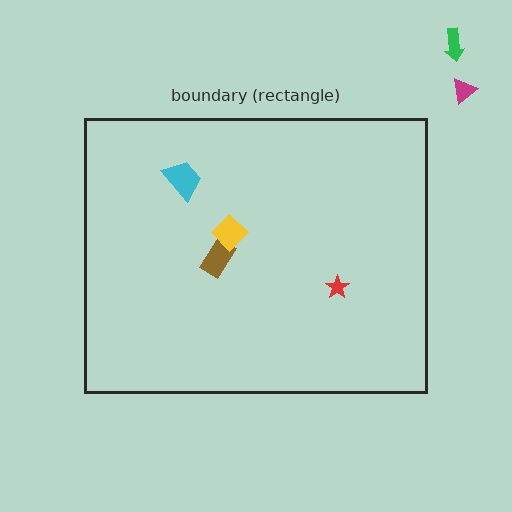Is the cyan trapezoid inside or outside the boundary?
Inside.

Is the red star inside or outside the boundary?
Inside.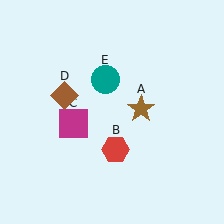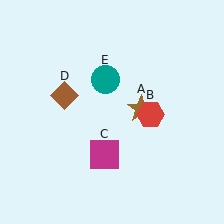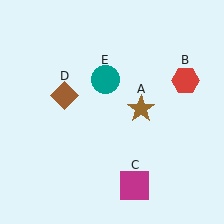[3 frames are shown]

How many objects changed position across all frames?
2 objects changed position: red hexagon (object B), magenta square (object C).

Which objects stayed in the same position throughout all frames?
Brown star (object A) and brown diamond (object D) and teal circle (object E) remained stationary.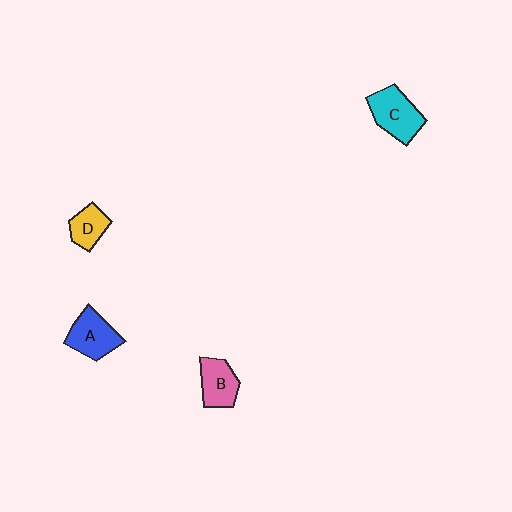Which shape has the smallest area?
Shape D (yellow).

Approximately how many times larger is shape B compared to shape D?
Approximately 1.3 times.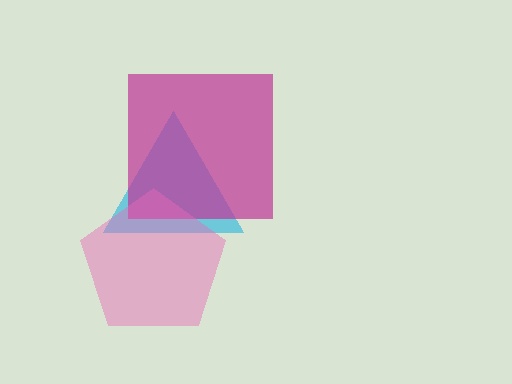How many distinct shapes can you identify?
There are 3 distinct shapes: a cyan triangle, a magenta square, a pink pentagon.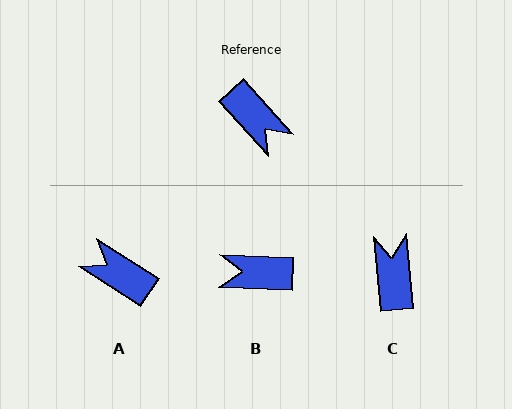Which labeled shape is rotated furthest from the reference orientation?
A, about 165 degrees away.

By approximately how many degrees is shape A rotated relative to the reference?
Approximately 165 degrees clockwise.